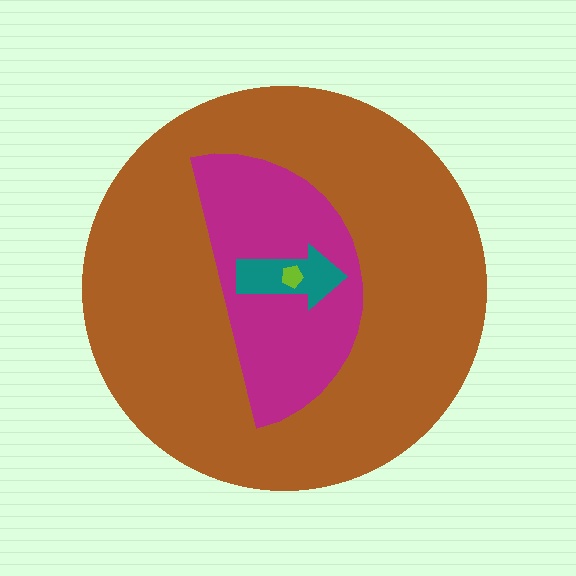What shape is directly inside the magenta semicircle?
The teal arrow.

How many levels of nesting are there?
4.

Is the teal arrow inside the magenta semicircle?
Yes.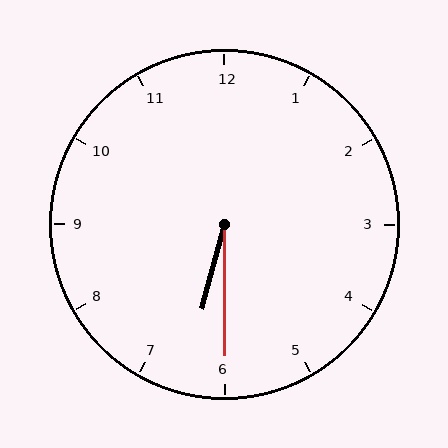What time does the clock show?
6:30.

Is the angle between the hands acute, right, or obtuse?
It is acute.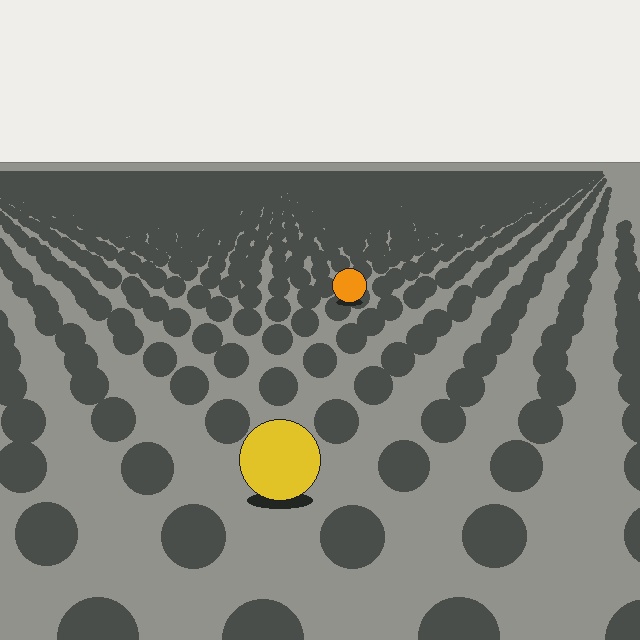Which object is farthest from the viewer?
The orange circle is farthest from the viewer. It appears smaller and the ground texture around it is denser.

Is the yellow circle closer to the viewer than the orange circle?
Yes. The yellow circle is closer — you can tell from the texture gradient: the ground texture is coarser near it.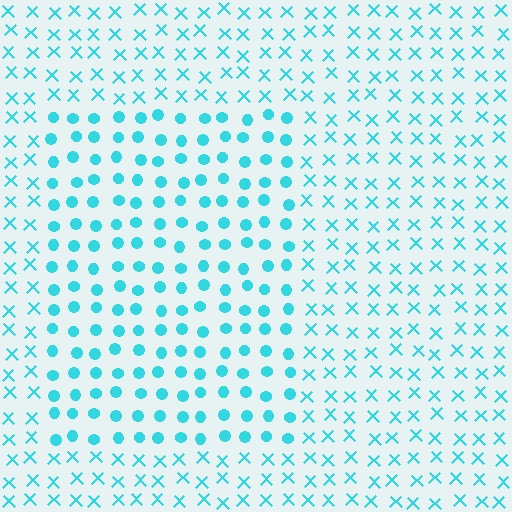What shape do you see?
I see a rectangle.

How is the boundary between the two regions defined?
The boundary is defined by a change in element shape: circles inside vs. X marks outside. All elements share the same color and spacing.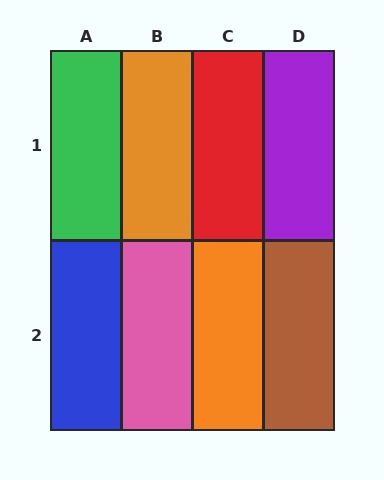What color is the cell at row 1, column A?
Green.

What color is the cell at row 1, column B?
Orange.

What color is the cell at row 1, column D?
Purple.